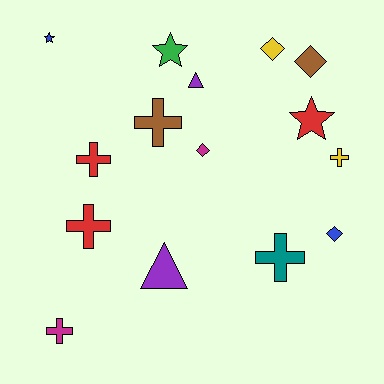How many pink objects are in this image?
There are no pink objects.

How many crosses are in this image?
There are 6 crosses.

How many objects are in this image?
There are 15 objects.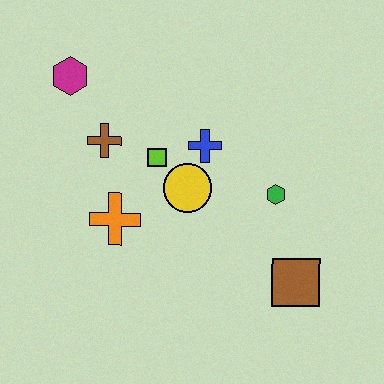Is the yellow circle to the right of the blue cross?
No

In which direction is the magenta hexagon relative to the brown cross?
The magenta hexagon is above the brown cross.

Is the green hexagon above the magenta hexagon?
No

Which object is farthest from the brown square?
The magenta hexagon is farthest from the brown square.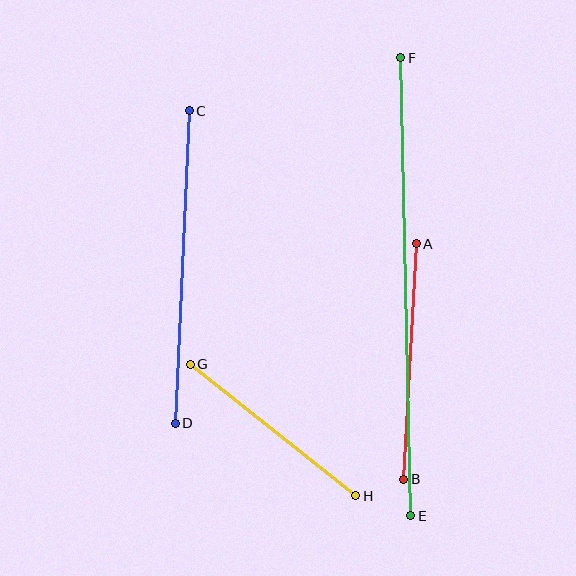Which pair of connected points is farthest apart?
Points E and F are farthest apart.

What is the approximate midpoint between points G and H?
The midpoint is at approximately (273, 430) pixels.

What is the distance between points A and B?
The distance is approximately 235 pixels.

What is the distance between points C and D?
The distance is approximately 313 pixels.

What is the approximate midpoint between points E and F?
The midpoint is at approximately (406, 287) pixels.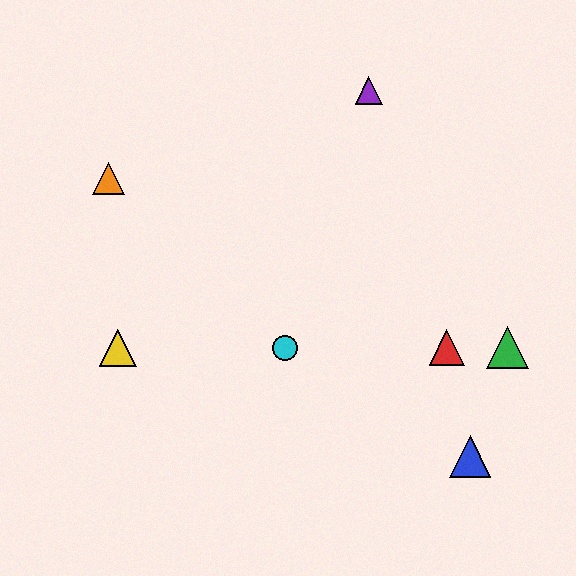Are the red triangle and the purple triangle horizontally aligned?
No, the red triangle is at y≈348 and the purple triangle is at y≈91.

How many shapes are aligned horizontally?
4 shapes (the red triangle, the green triangle, the yellow triangle, the cyan circle) are aligned horizontally.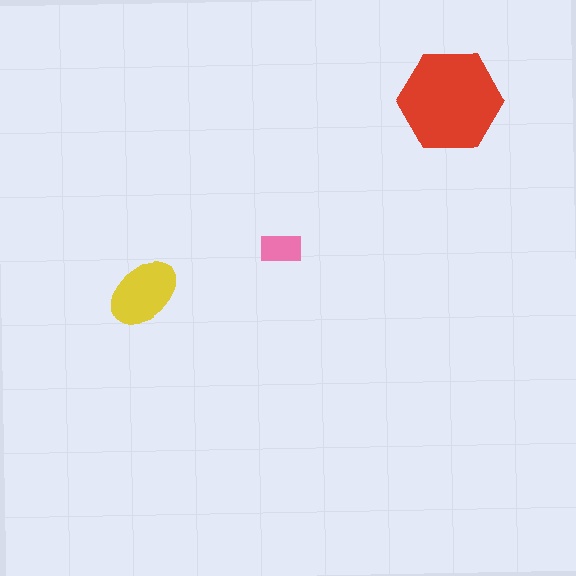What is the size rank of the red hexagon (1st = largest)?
1st.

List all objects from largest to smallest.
The red hexagon, the yellow ellipse, the pink rectangle.